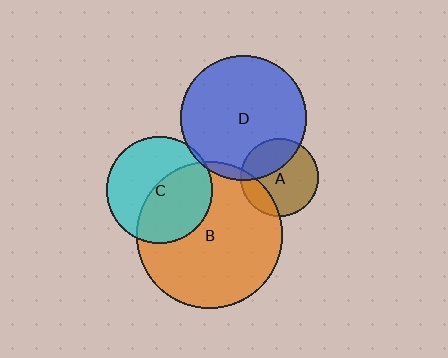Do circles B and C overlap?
Yes.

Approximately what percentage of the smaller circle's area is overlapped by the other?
Approximately 50%.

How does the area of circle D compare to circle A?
Approximately 2.6 times.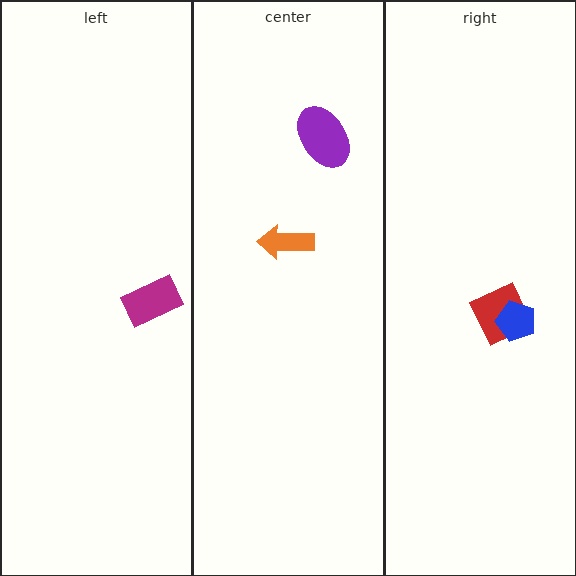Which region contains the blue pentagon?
The right region.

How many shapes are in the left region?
1.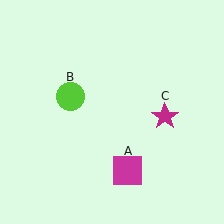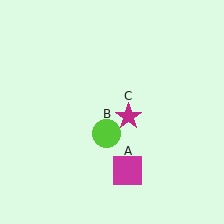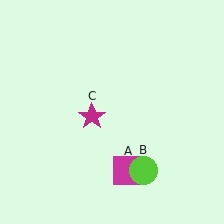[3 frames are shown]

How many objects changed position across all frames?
2 objects changed position: lime circle (object B), magenta star (object C).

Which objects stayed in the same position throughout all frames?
Magenta square (object A) remained stationary.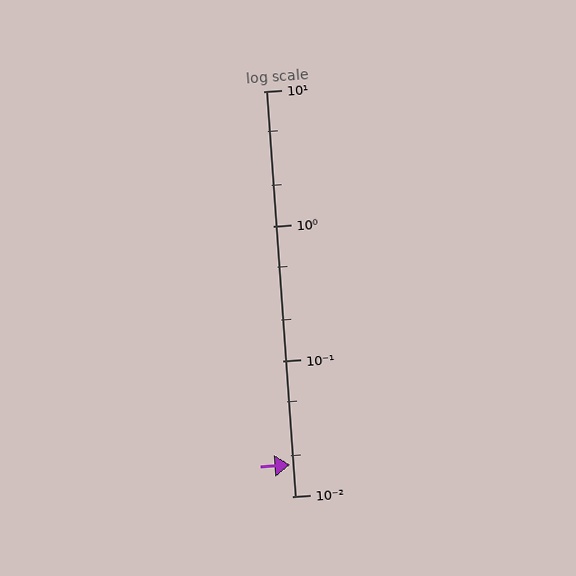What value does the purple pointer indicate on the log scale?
The pointer indicates approximately 0.017.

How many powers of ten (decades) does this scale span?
The scale spans 3 decades, from 0.01 to 10.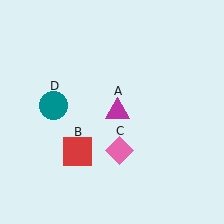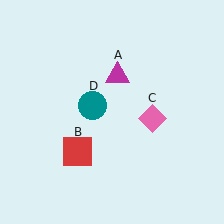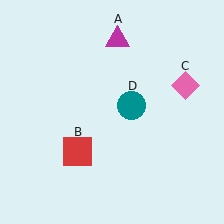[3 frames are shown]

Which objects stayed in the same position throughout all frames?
Red square (object B) remained stationary.